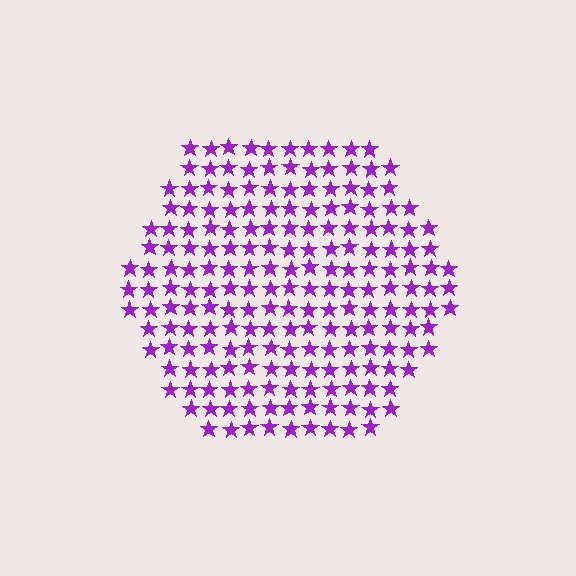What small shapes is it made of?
It is made of small stars.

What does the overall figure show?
The overall figure shows a hexagon.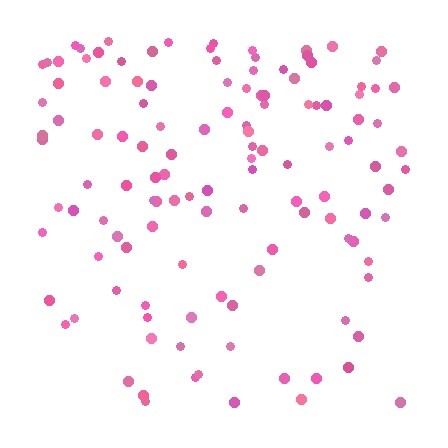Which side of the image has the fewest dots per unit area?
The bottom.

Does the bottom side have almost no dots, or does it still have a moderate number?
Still a moderate number, just noticeably fewer than the top.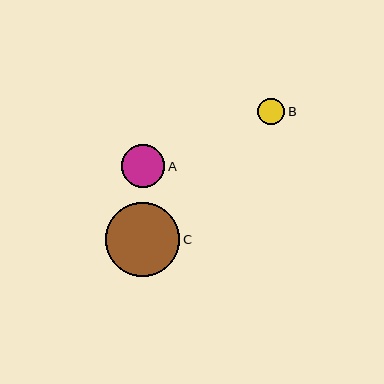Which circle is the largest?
Circle C is the largest with a size of approximately 74 pixels.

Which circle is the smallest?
Circle B is the smallest with a size of approximately 27 pixels.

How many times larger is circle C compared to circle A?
Circle C is approximately 1.7 times the size of circle A.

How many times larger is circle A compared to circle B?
Circle A is approximately 1.6 times the size of circle B.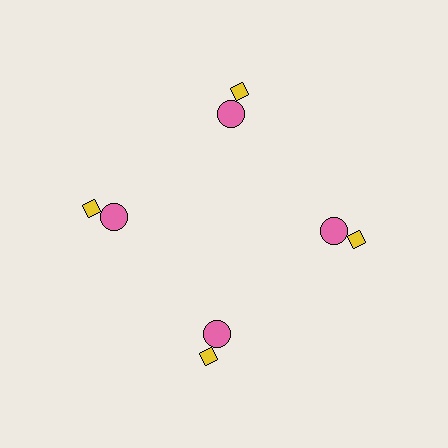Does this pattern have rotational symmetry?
Yes, this pattern has 4-fold rotational symmetry. It looks the same after rotating 90 degrees around the center.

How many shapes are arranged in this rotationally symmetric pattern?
There are 12 shapes, arranged in 4 groups of 3.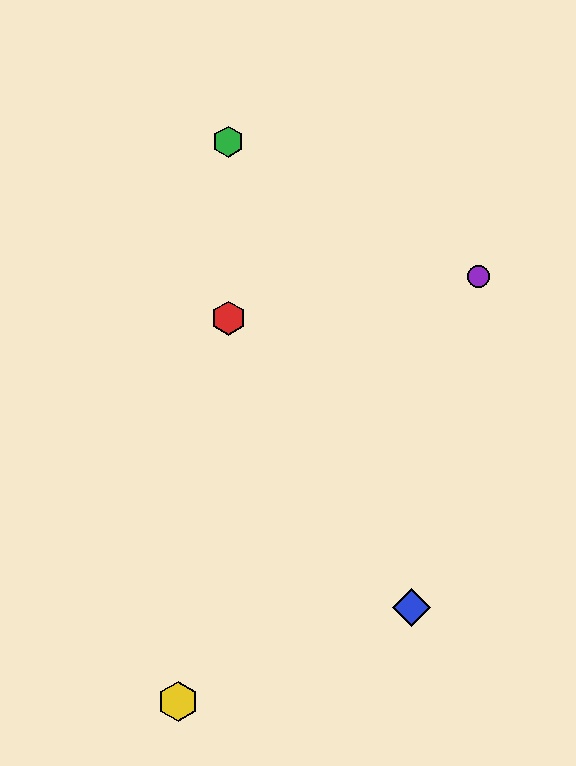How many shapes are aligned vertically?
2 shapes (the red hexagon, the green hexagon) are aligned vertically.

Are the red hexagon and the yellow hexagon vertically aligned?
No, the red hexagon is at x≈228 and the yellow hexagon is at x≈178.